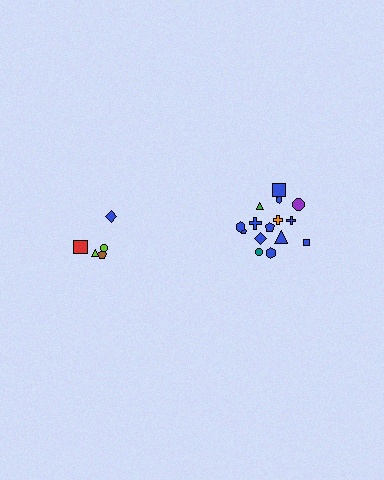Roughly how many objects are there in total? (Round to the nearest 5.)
Roughly 20 objects in total.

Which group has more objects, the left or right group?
The right group.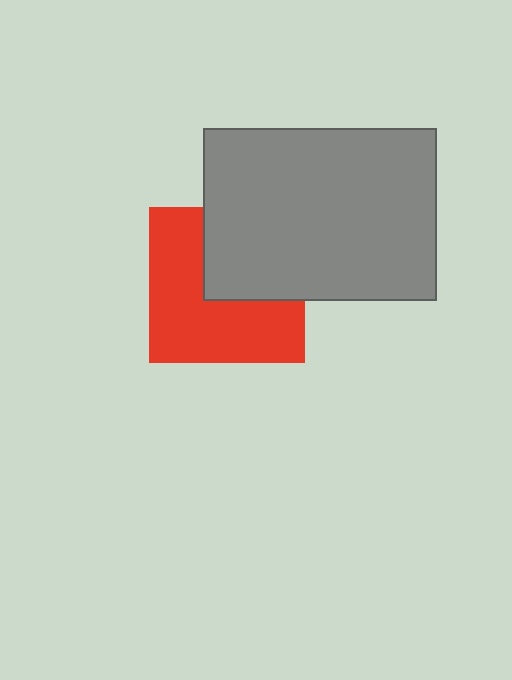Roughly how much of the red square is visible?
About half of it is visible (roughly 61%).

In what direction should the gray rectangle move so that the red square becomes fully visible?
The gray rectangle should move toward the upper-right. That is the shortest direction to clear the overlap and leave the red square fully visible.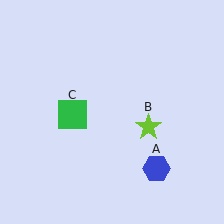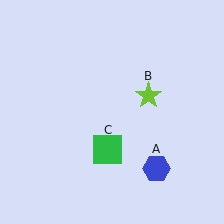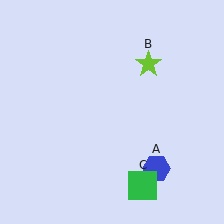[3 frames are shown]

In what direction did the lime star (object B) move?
The lime star (object B) moved up.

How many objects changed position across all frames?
2 objects changed position: lime star (object B), green square (object C).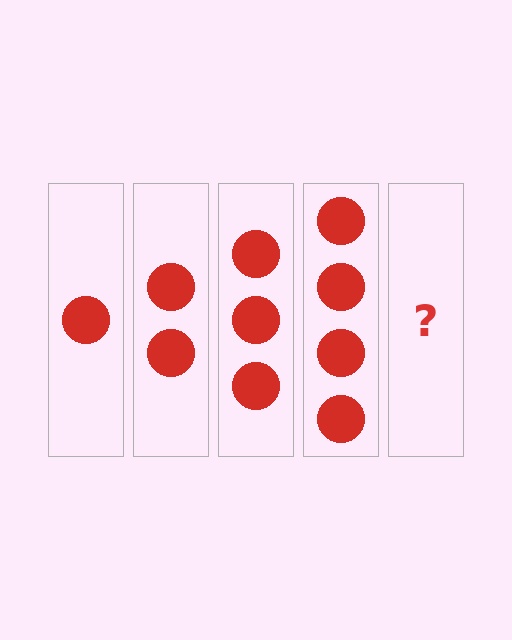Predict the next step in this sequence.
The next step is 5 circles.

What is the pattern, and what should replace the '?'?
The pattern is that each step adds one more circle. The '?' should be 5 circles.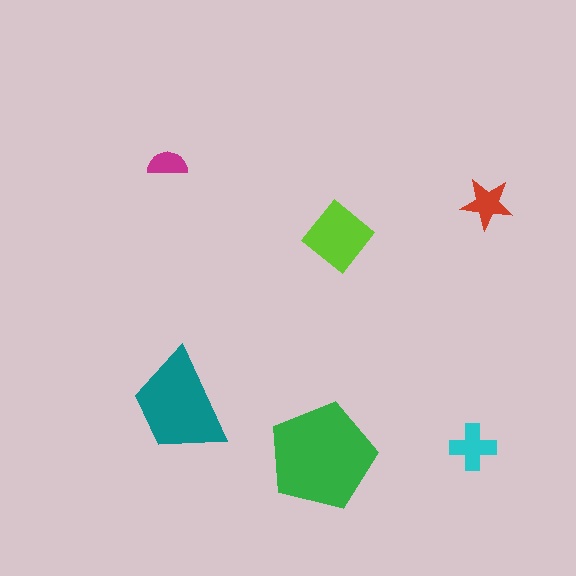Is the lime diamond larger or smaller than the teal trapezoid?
Smaller.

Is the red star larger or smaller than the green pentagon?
Smaller.